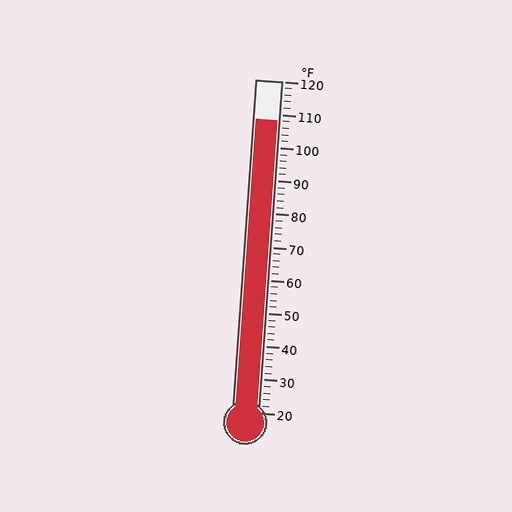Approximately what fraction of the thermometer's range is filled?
The thermometer is filled to approximately 90% of its range.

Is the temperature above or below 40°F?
The temperature is above 40°F.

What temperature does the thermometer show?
The thermometer shows approximately 108°F.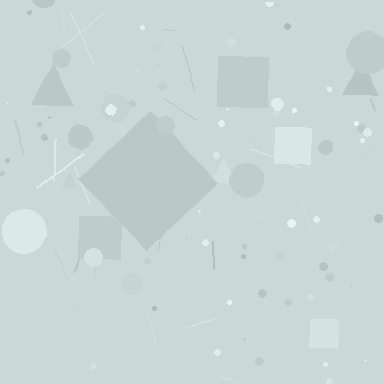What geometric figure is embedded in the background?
A diamond is embedded in the background.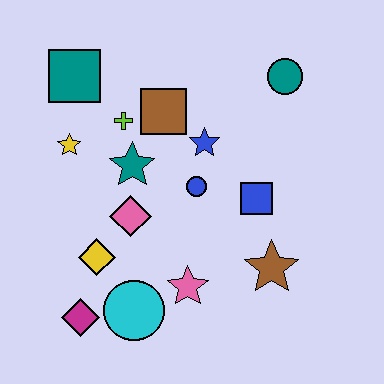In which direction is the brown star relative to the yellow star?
The brown star is to the right of the yellow star.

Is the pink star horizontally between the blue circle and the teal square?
Yes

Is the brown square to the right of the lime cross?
Yes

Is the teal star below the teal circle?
Yes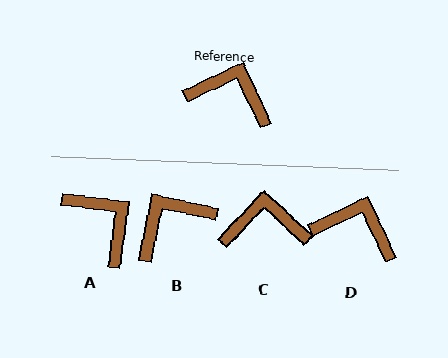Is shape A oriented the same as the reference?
No, it is off by about 33 degrees.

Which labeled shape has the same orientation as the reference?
D.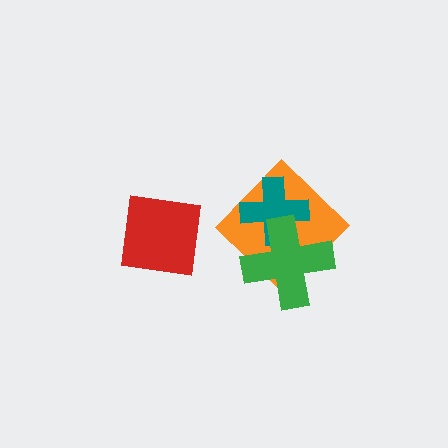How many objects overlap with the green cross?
2 objects overlap with the green cross.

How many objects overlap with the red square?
0 objects overlap with the red square.